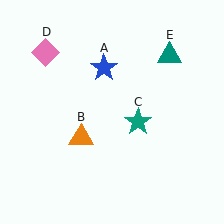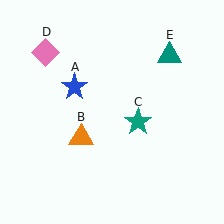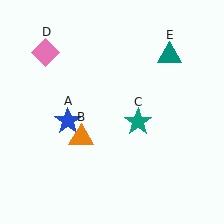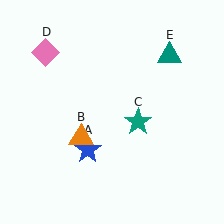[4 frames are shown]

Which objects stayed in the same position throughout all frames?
Orange triangle (object B) and teal star (object C) and pink diamond (object D) and teal triangle (object E) remained stationary.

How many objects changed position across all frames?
1 object changed position: blue star (object A).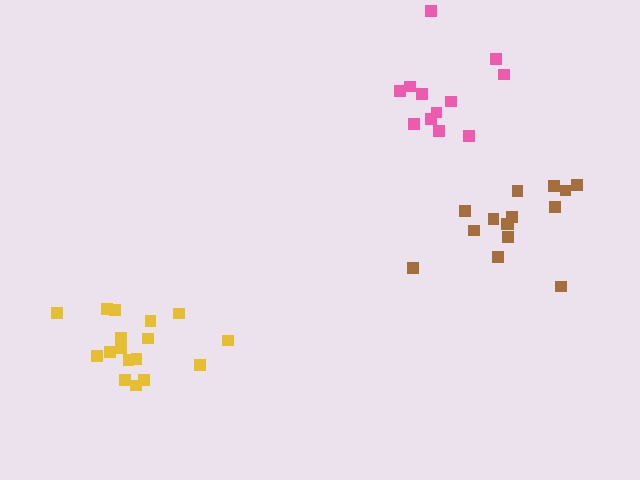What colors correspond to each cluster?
The clusters are colored: yellow, pink, brown.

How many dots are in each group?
Group 1: 17 dots, Group 2: 12 dots, Group 3: 15 dots (44 total).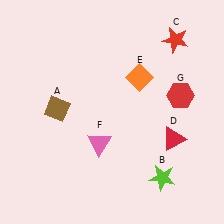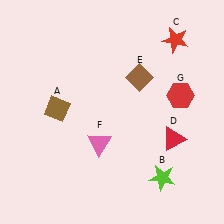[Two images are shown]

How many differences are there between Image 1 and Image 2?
There is 1 difference between the two images.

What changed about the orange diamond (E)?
In Image 1, E is orange. In Image 2, it changed to brown.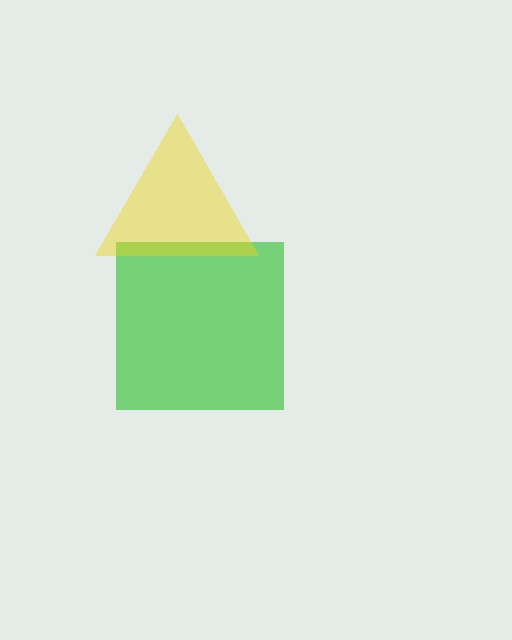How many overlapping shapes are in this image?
There are 2 overlapping shapes in the image.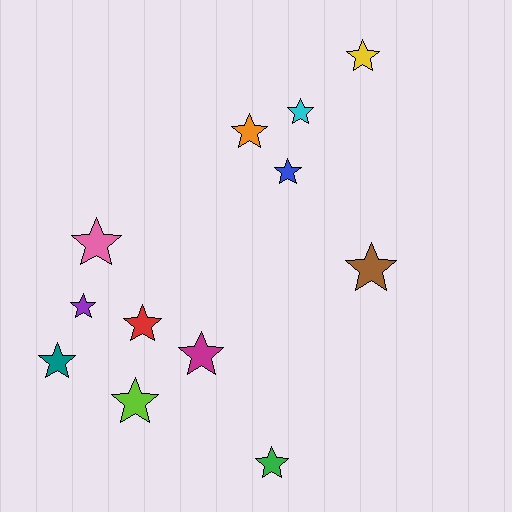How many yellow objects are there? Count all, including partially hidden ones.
There is 1 yellow object.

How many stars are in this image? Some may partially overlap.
There are 12 stars.